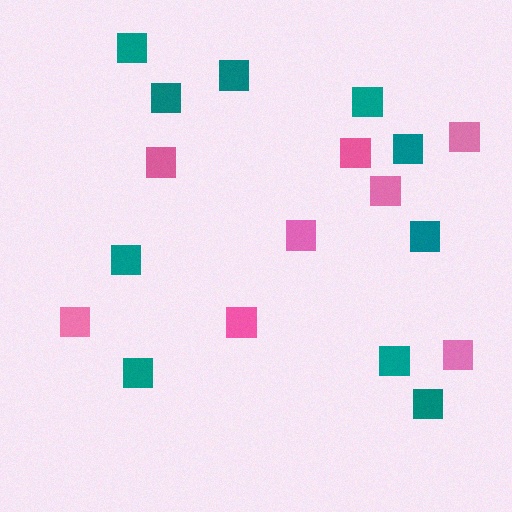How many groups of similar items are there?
There are 2 groups: one group of pink squares (8) and one group of teal squares (10).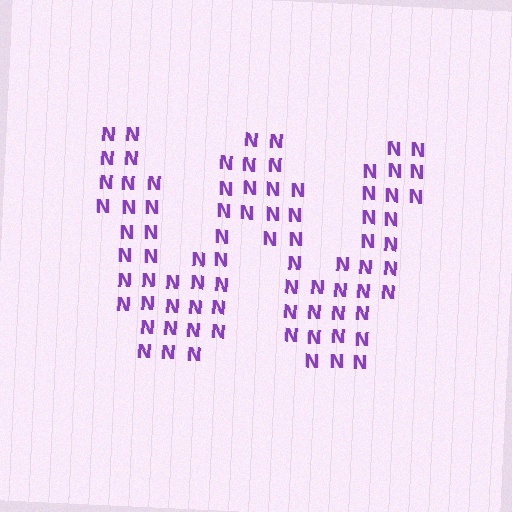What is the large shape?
The large shape is the letter W.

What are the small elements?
The small elements are letter N's.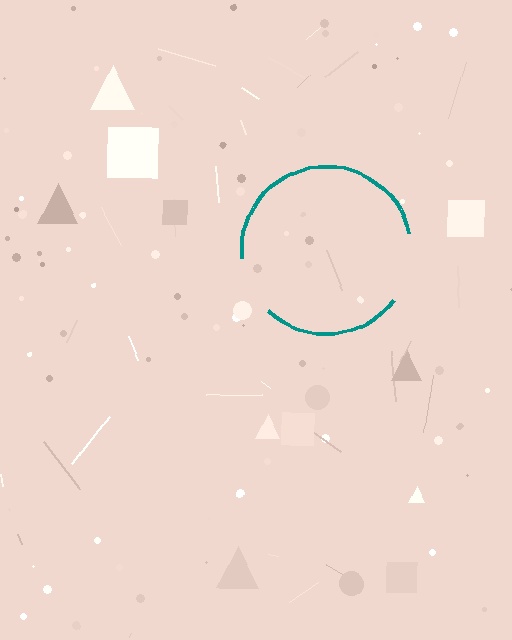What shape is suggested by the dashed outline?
The dashed outline suggests a circle.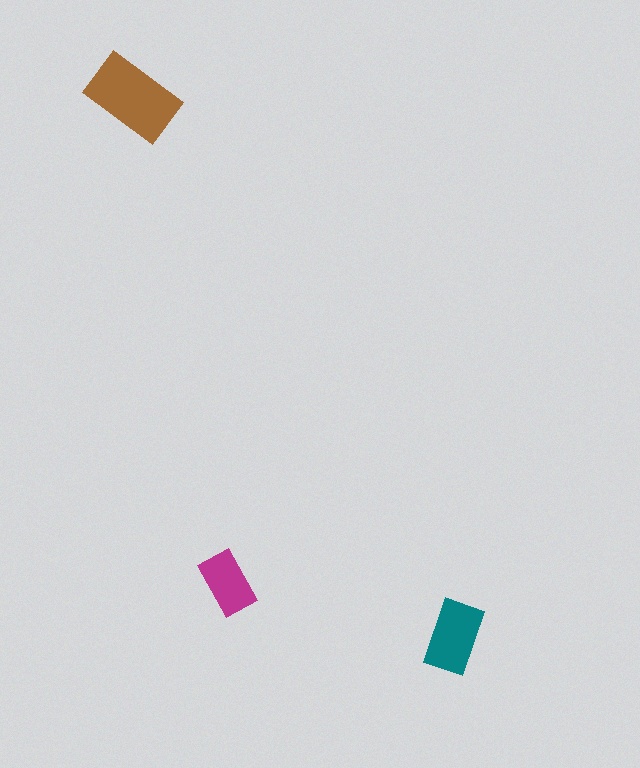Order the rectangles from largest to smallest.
the brown one, the teal one, the magenta one.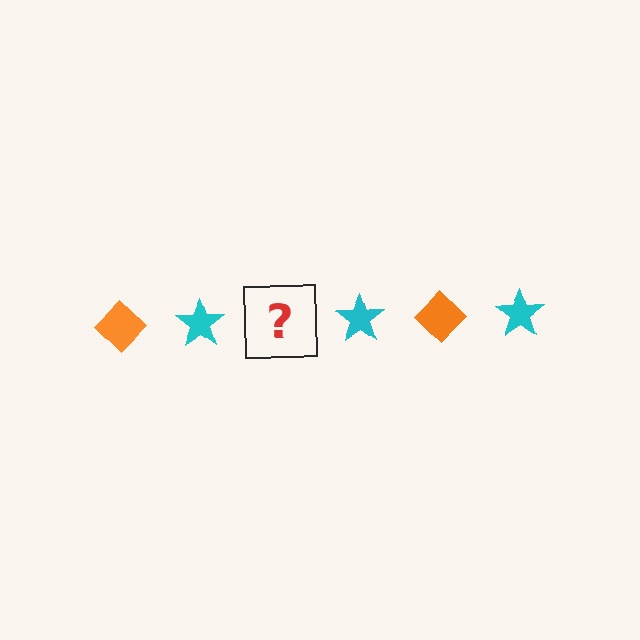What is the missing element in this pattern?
The missing element is an orange diamond.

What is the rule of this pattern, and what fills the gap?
The rule is that the pattern alternates between orange diamond and cyan star. The gap should be filled with an orange diamond.